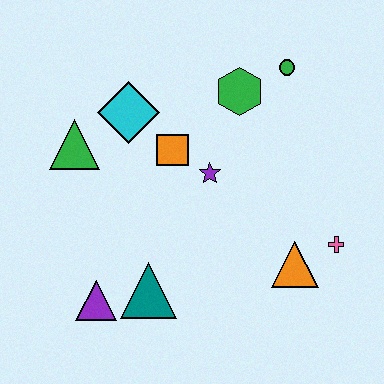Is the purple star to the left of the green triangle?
No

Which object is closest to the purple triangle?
The teal triangle is closest to the purple triangle.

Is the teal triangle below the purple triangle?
No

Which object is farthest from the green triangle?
The pink cross is farthest from the green triangle.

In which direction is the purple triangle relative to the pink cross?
The purple triangle is to the left of the pink cross.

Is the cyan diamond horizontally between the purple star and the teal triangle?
No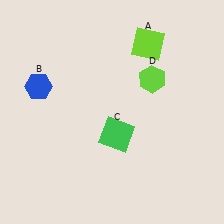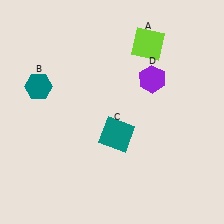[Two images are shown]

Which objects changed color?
B changed from blue to teal. C changed from green to teal. D changed from lime to purple.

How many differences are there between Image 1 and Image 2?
There are 3 differences between the two images.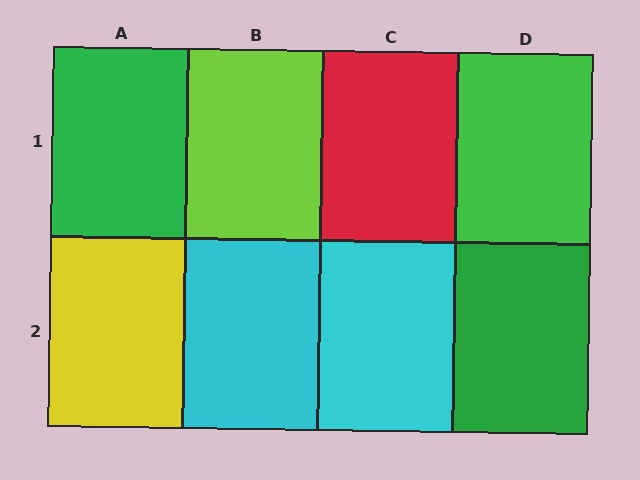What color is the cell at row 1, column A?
Green.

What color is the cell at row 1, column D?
Green.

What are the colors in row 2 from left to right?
Yellow, cyan, cyan, green.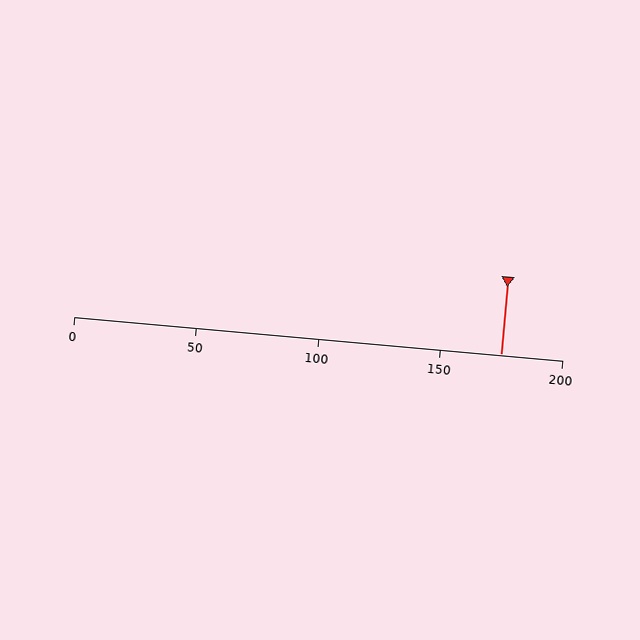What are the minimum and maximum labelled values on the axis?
The axis runs from 0 to 200.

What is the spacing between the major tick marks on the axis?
The major ticks are spaced 50 apart.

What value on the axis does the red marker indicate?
The marker indicates approximately 175.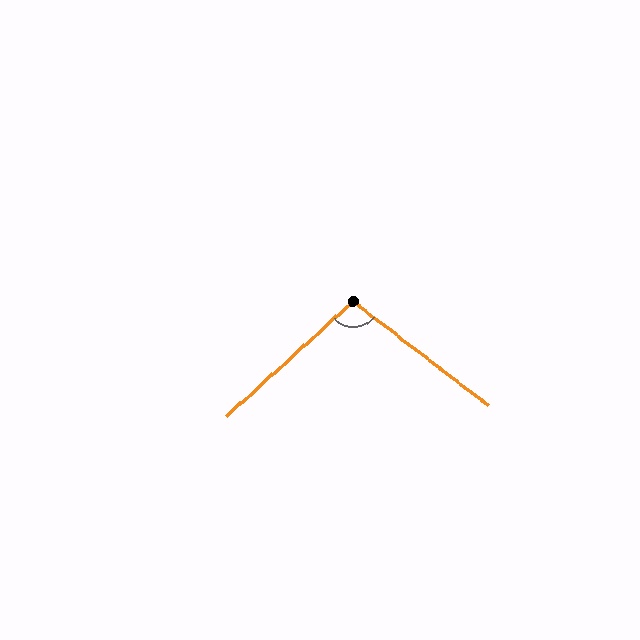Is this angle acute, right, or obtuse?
It is obtuse.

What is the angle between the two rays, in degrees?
Approximately 100 degrees.